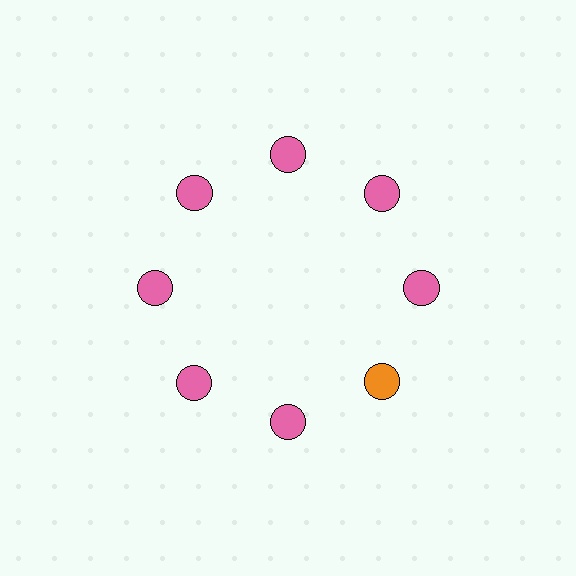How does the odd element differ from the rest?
It has a different color: orange instead of pink.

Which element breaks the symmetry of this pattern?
The orange circle at roughly the 4 o'clock position breaks the symmetry. All other shapes are pink circles.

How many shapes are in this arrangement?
There are 8 shapes arranged in a ring pattern.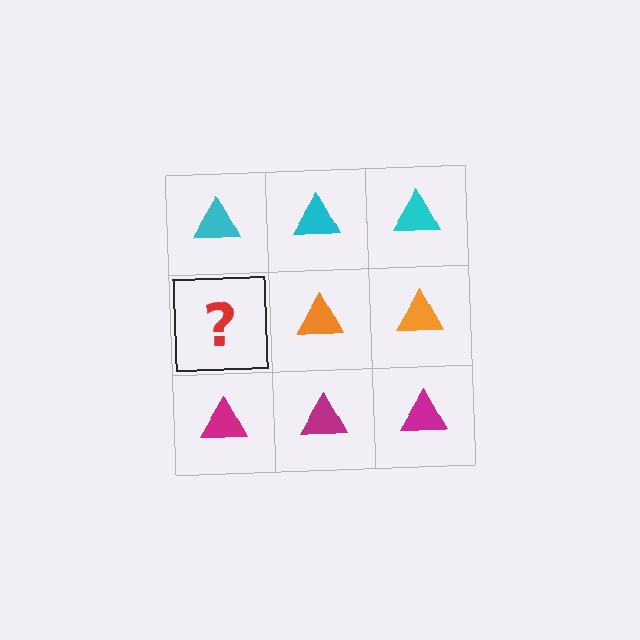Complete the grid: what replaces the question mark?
The question mark should be replaced with an orange triangle.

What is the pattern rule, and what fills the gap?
The rule is that each row has a consistent color. The gap should be filled with an orange triangle.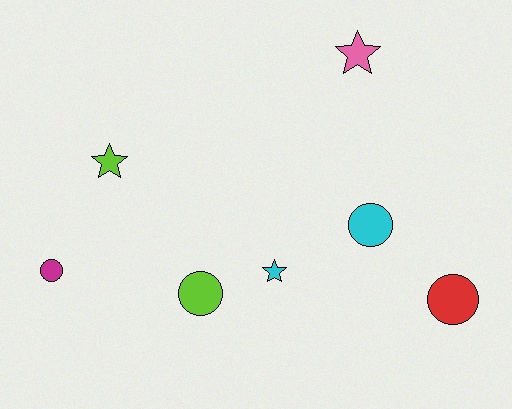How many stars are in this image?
There are 3 stars.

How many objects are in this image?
There are 7 objects.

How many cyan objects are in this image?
There are 2 cyan objects.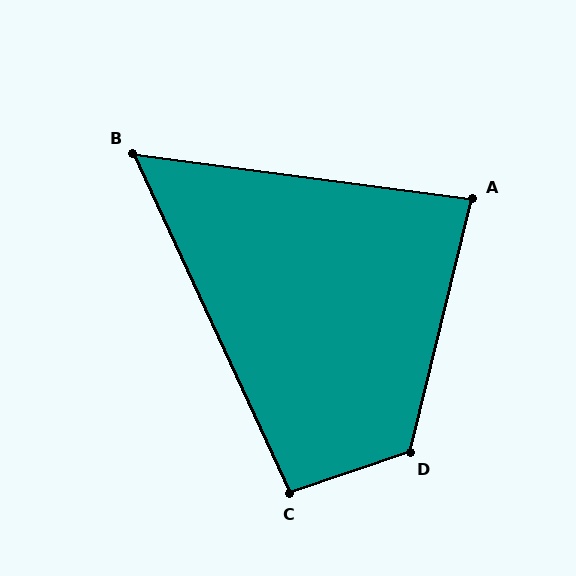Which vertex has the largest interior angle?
D, at approximately 122 degrees.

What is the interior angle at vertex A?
Approximately 84 degrees (acute).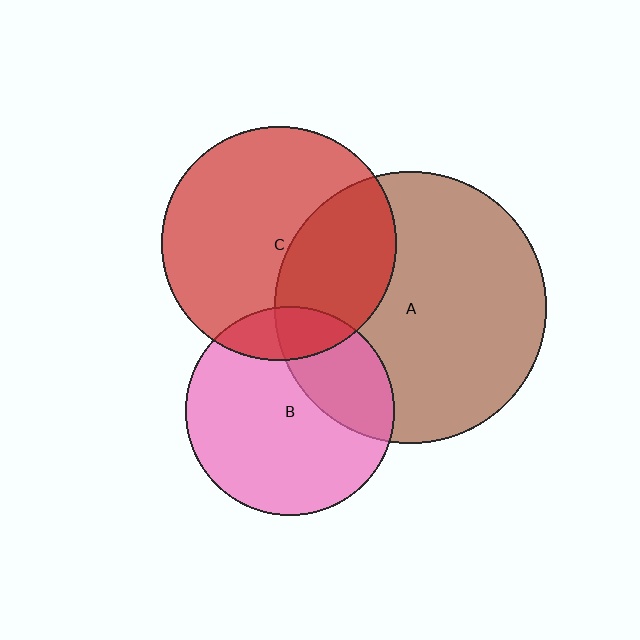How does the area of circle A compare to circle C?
Approximately 1.3 times.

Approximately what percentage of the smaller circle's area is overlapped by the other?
Approximately 15%.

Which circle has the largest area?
Circle A (brown).